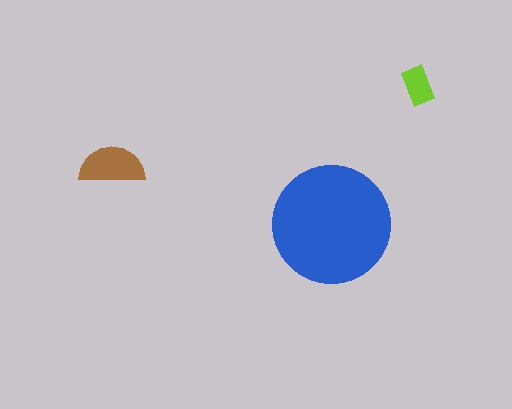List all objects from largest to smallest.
The blue circle, the brown semicircle, the lime rectangle.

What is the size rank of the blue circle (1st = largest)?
1st.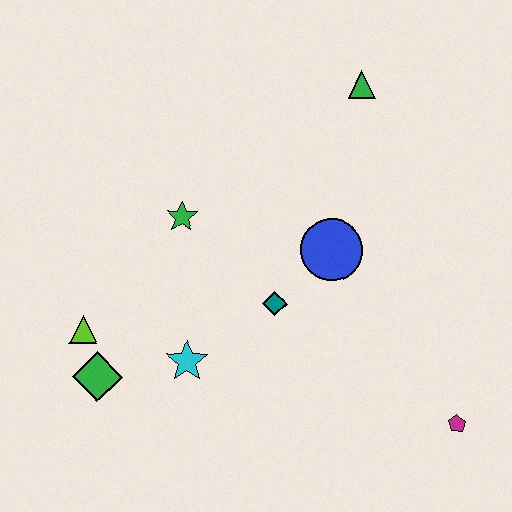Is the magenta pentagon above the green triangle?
No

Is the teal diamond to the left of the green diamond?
No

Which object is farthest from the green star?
The magenta pentagon is farthest from the green star.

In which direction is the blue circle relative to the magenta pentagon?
The blue circle is above the magenta pentagon.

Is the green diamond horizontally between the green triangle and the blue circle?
No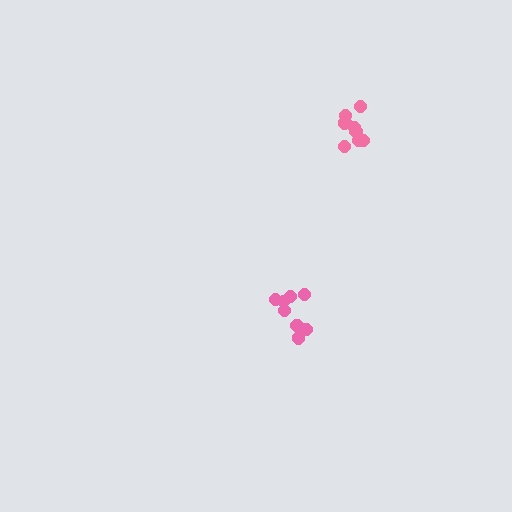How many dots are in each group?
Group 1: 8 dots, Group 2: 9 dots (17 total).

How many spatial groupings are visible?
There are 2 spatial groupings.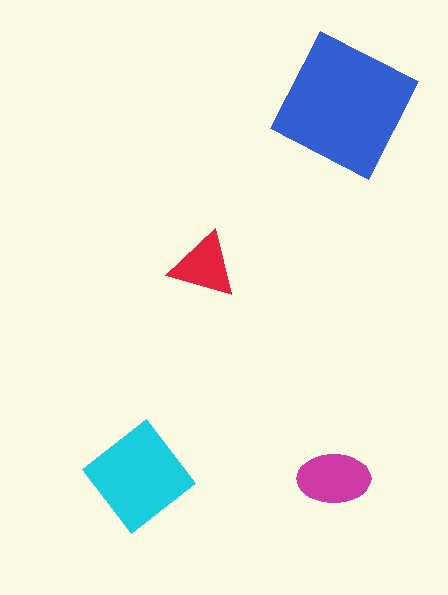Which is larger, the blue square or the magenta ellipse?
The blue square.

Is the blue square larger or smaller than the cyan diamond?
Larger.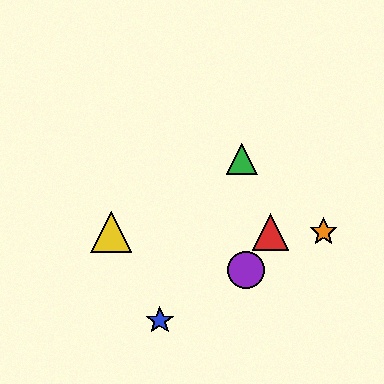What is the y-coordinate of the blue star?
The blue star is at y≈320.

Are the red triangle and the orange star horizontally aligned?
Yes, both are at y≈232.